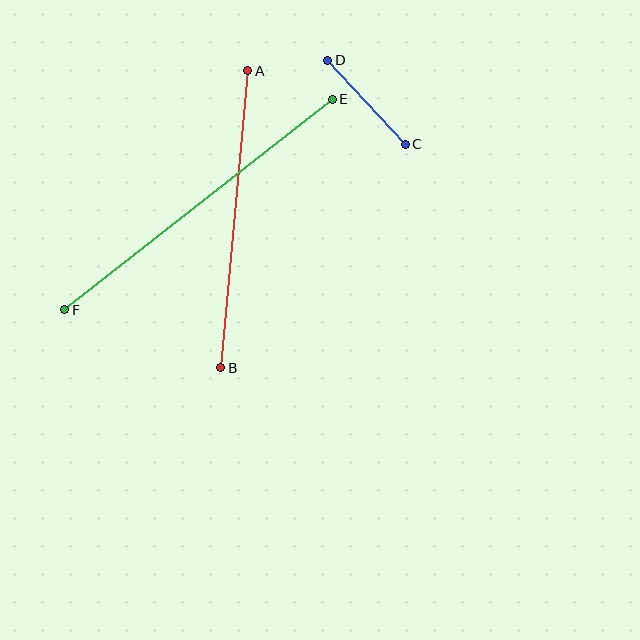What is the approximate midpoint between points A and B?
The midpoint is at approximately (234, 219) pixels.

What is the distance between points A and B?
The distance is approximately 298 pixels.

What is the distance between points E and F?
The distance is approximately 340 pixels.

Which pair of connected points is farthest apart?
Points E and F are farthest apart.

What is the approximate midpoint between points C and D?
The midpoint is at approximately (367, 102) pixels.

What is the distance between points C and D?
The distance is approximately 115 pixels.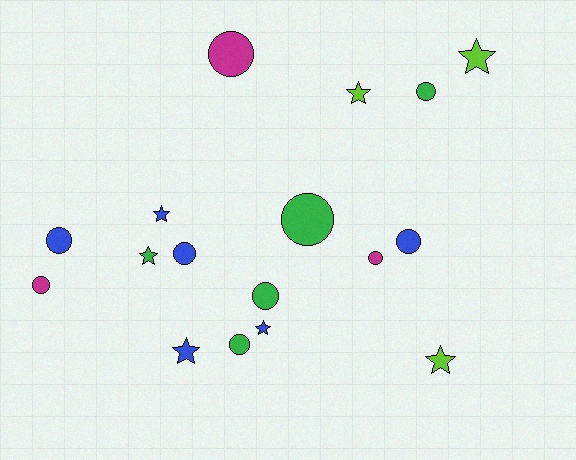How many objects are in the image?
There are 17 objects.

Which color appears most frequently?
Blue, with 6 objects.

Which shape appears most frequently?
Circle, with 10 objects.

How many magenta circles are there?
There are 3 magenta circles.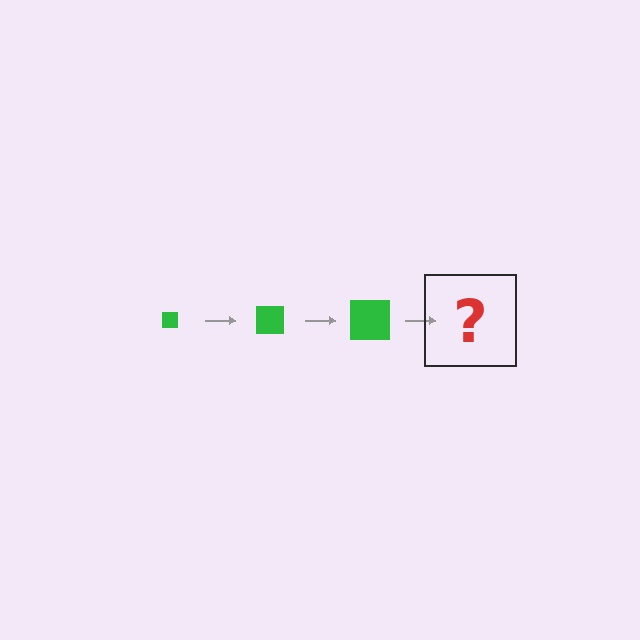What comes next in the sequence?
The next element should be a green square, larger than the previous one.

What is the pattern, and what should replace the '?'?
The pattern is that the square gets progressively larger each step. The '?' should be a green square, larger than the previous one.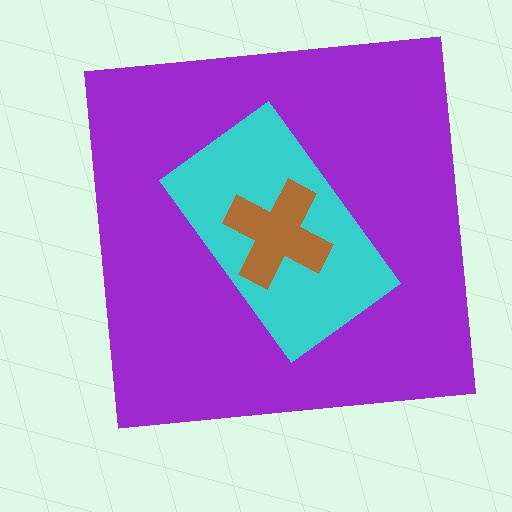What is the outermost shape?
The purple square.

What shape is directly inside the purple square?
The cyan rectangle.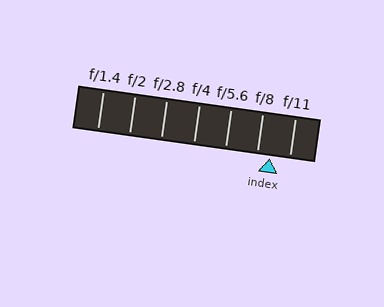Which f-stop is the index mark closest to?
The index mark is closest to f/8.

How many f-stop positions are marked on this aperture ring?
There are 7 f-stop positions marked.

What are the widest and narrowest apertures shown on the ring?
The widest aperture shown is f/1.4 and the narrowest is f/11.